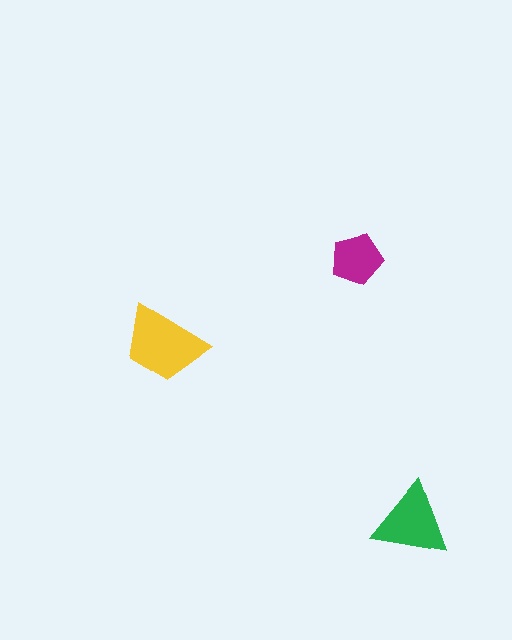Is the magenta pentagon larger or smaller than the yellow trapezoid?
Smaller.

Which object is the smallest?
The magenta pentagon.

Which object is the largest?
The yellow trapezoid.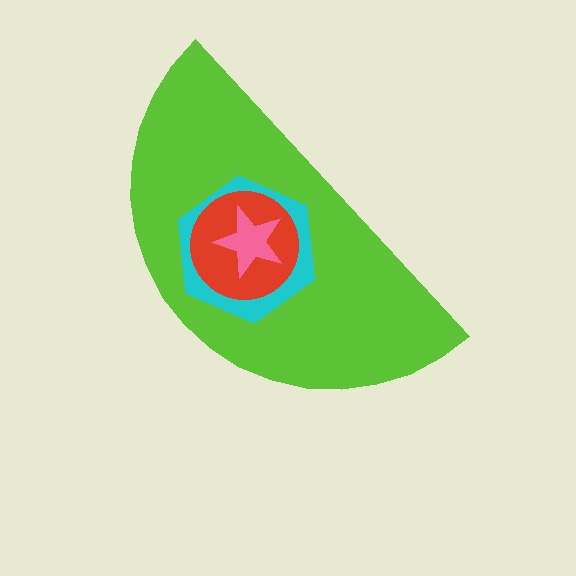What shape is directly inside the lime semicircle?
The cyan hexagon.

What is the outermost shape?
The lime semicircle.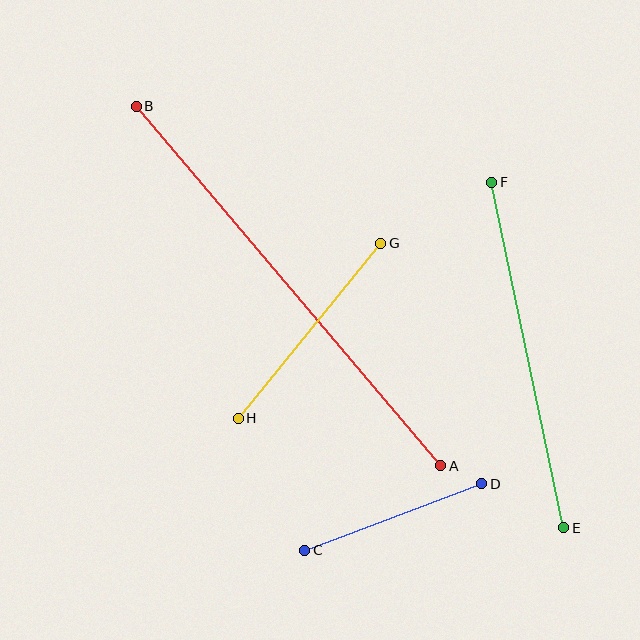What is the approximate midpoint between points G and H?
The midpoint is at approximately (310, 331) pixels.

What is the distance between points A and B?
The distance is approximately 471 pixels.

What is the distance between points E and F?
The distance is approximately 353 pixels.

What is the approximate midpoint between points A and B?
The midpoint is at approximately (288, 286) pixels.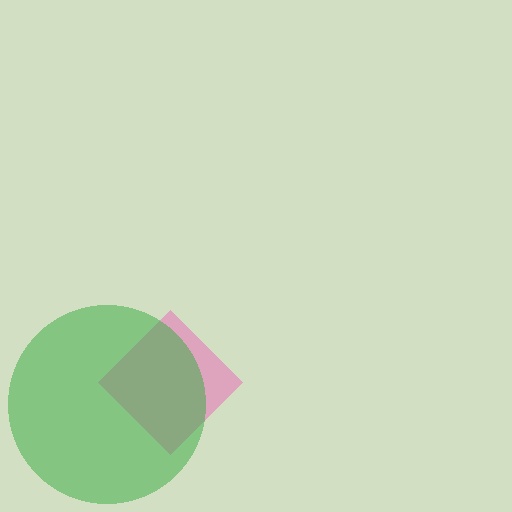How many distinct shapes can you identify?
There are 2 distinct shapes: a pink diamond, a green circle.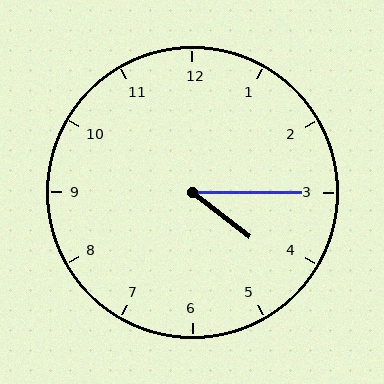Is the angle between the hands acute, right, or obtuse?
It is acute.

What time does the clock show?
4:15.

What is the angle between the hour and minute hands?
Approximately 38 degrees.